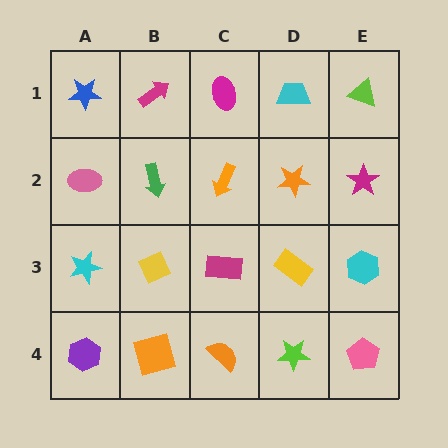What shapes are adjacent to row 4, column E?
A cyan hexagon (row 3, column E), a lime star (row 4, column D).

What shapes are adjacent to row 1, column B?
A green arrow (row 2, column B), a blue star (row 1, column A), a magenta ellipse (row 1, column C).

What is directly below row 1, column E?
A magenta star.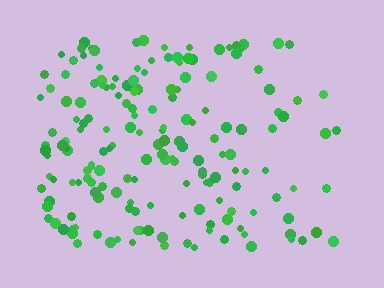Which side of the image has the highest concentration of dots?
The left.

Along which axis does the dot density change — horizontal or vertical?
Horizontal.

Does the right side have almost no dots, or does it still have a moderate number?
Still a moderate number, just noticeably fewer than the left.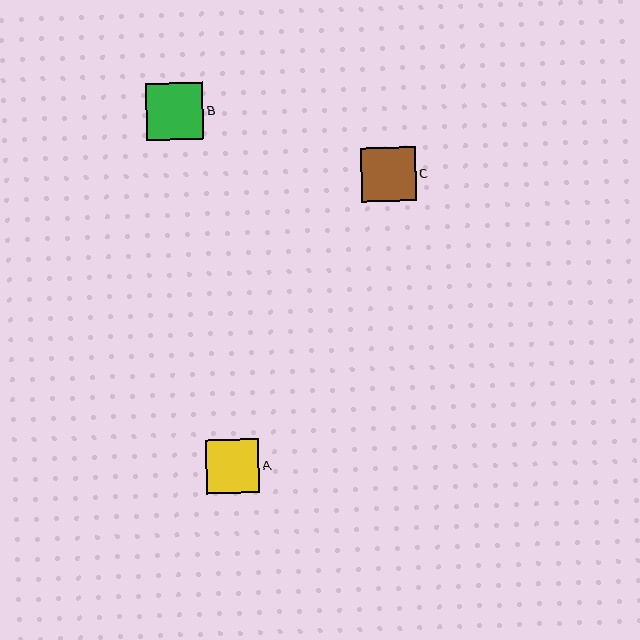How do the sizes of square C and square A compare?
Square C and square A are approximately the same size.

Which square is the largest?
Square B is the largest with a size of approximately 57 pixels.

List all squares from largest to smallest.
From largest to smallest: B, C, A.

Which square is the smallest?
Square A is the smallest with a size of approximately 53 pixels.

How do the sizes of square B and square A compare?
Square B and square A are approximately the same size.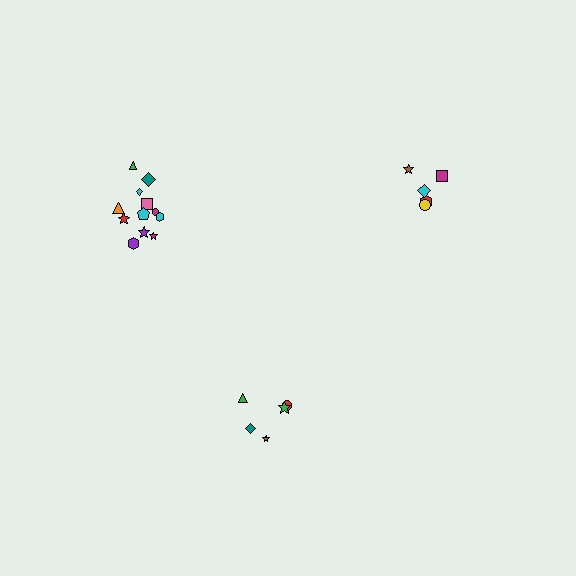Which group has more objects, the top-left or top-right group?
The top-left group.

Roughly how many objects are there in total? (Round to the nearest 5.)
Roughly 20 objects in total.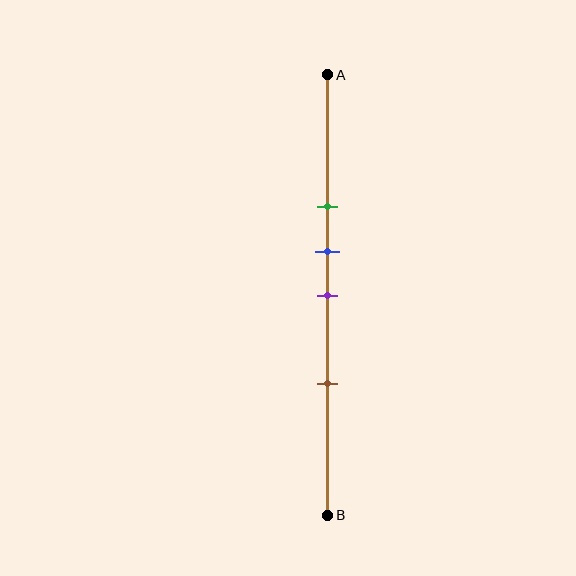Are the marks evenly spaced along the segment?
No, the marks are not evenly spaced.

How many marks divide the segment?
There are 4 marks dividing the segment.